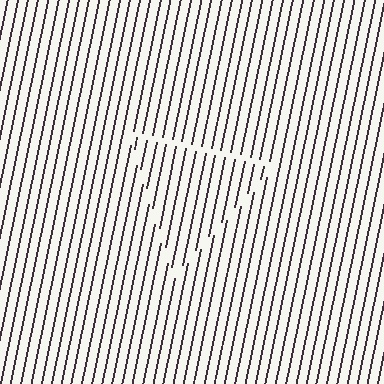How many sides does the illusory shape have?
3 sides — the line-ends trace a triangle.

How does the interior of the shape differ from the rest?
The interior of the shape contains the same grating, shifted by half a period — the contour is defined by the phase discontinuity where line-ends from the inner and outer gratings abut.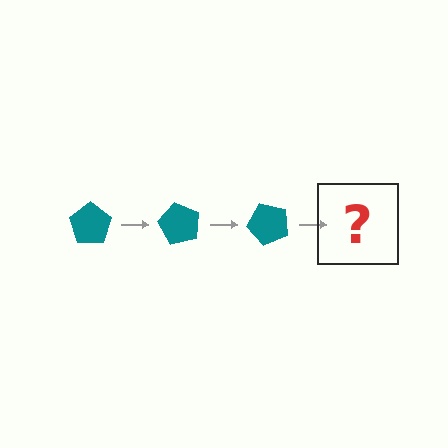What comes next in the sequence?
The next element should be a teal pentagon rotated 180 degrees.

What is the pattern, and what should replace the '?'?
The pattern is that the pentagon rotates 60 degrees each step. The '?' should be a teal pentagon rotated 180 degrees.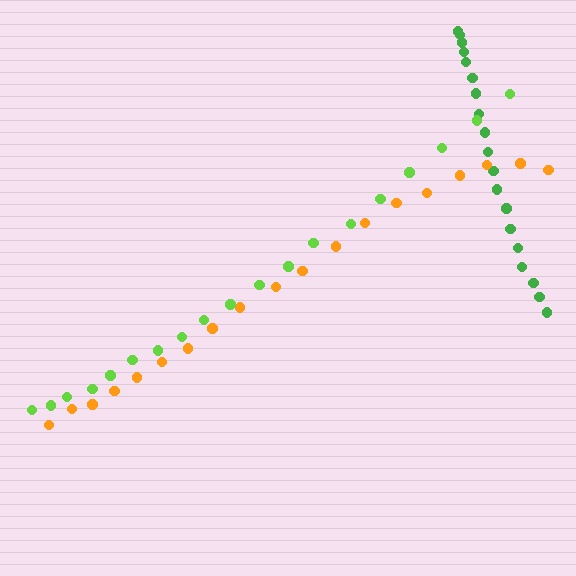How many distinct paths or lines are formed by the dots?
There are 3 distinct paths.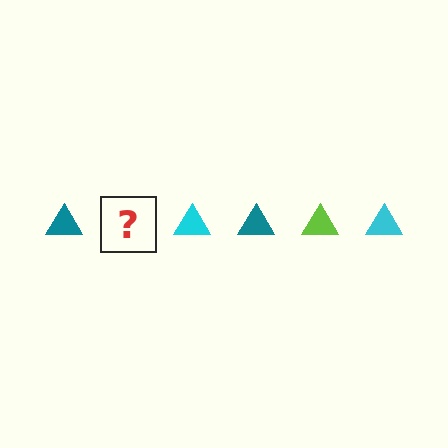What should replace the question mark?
The question mark should be replaced with a lime triangle.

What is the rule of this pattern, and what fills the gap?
The rule is that the pattern cycles through teal, lime, cyan triangles. The gap should be filled with a lime triangle.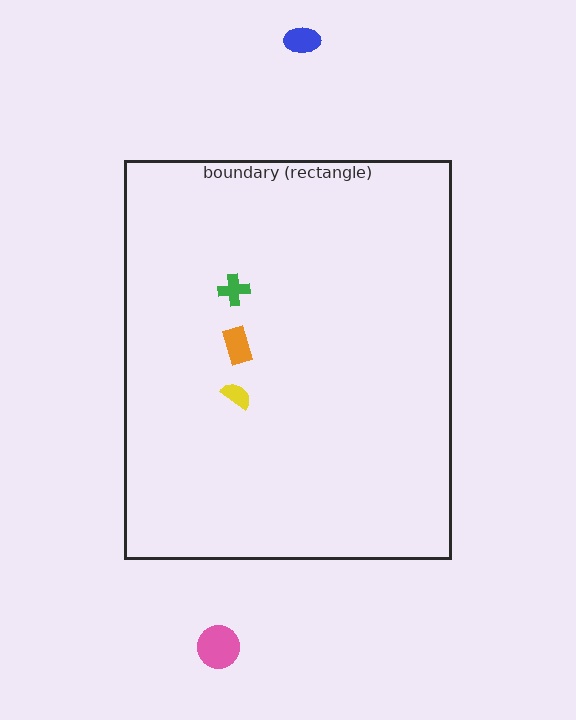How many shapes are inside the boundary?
3 inside, 2 outside.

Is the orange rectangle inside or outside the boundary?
Inside.